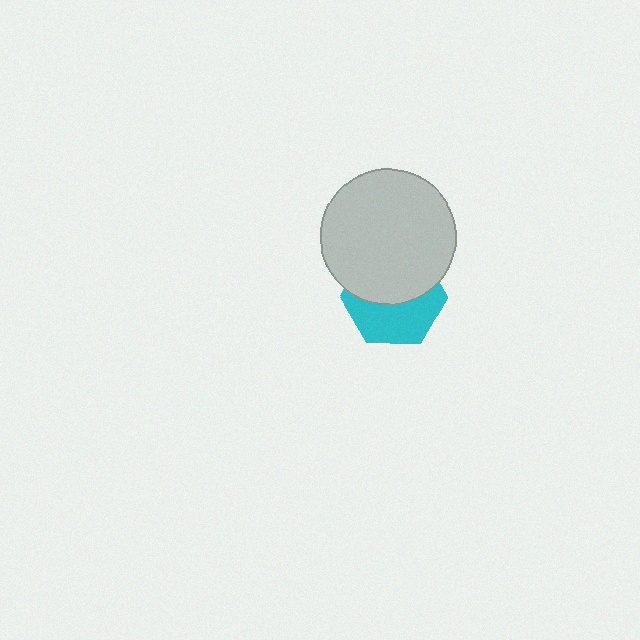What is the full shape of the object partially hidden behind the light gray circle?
The partially hidden object is a cyan hexagon.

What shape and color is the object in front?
The object in front is a light gray circle.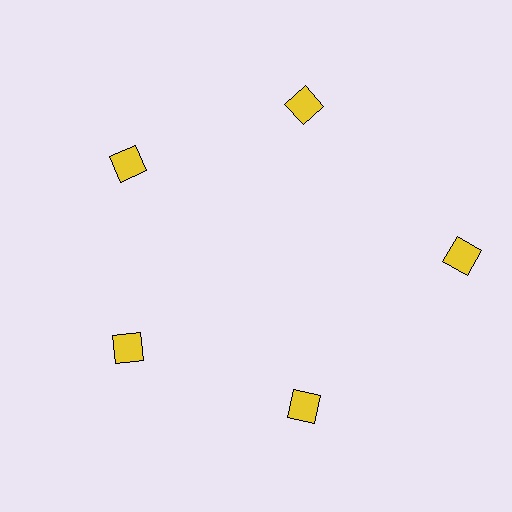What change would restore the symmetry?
The symmetry would be restored by moving it inward, back onto the ring so that all 5 diamonds sit at equal angles and equal distance from the center.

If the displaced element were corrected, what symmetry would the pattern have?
It would have 5-fold rotational symmetry — the pattern would map onto itself every 72 degrees.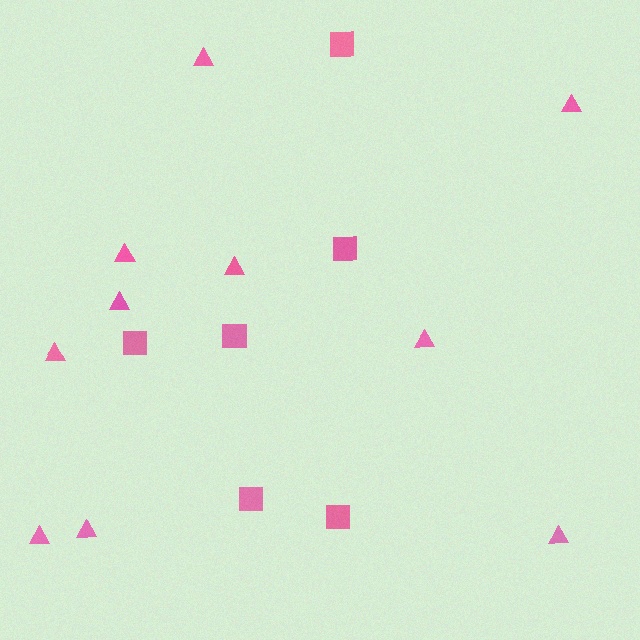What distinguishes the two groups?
There are 2 groups: one group of squares (6) and one group of triangles (10).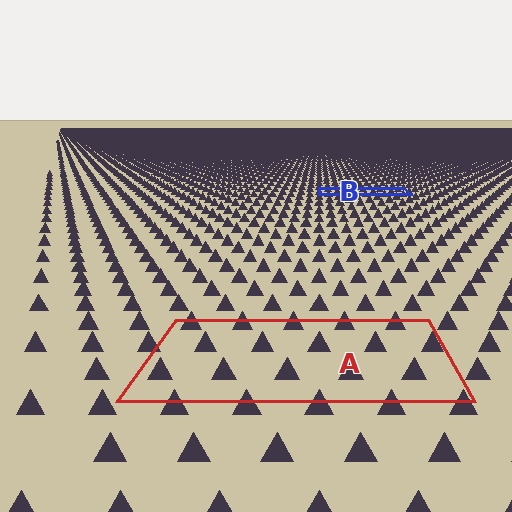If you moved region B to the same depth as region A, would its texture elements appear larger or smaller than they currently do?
They would appear larger. At a closer depth, the same texture elements are projected at a bigger on-screen size.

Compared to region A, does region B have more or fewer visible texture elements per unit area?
Region B has more texture elements per unit area — they are packed more densely because it is farther away.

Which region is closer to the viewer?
Region A is closer. The texture elements there are larger and more spread out.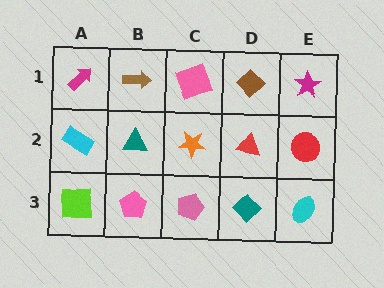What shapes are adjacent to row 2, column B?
A brown arrow (row 1, column B), a pink pentagon (row 3, column B), a cyan rectangle (row 2, column A), an orange star (row 2, column C).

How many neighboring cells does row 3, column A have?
2.